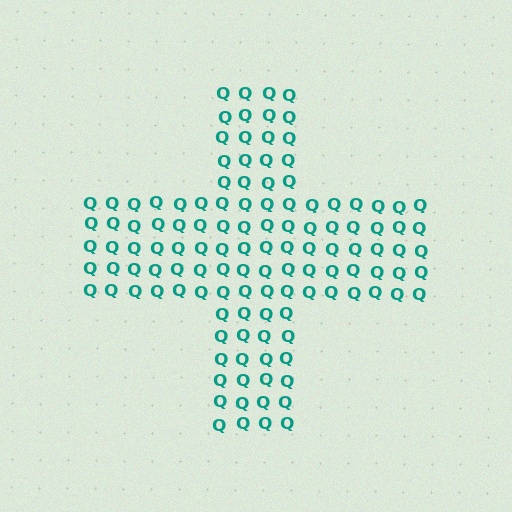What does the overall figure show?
The overall figure shows a cross.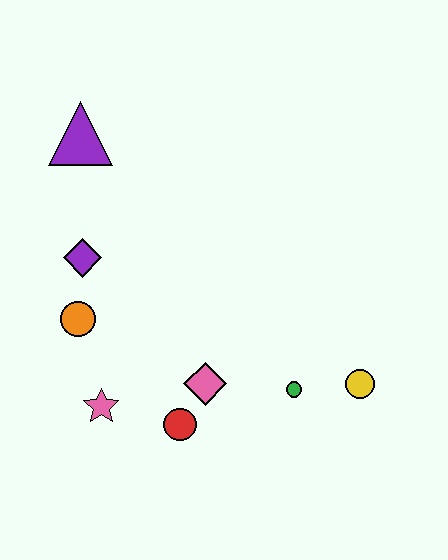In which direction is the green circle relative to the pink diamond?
The green circle is to the right of the pink diamond.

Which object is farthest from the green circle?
The purple triangle is farthest from the green circle.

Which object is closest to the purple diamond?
The orange circle is closest to the purple diamond.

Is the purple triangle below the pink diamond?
No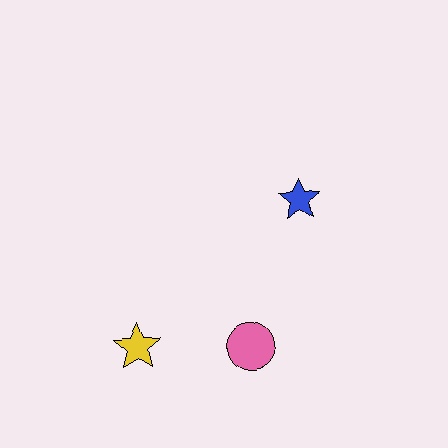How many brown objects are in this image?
There are no brown objects.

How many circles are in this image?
There is 1 circle.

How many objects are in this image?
There are 3 objects.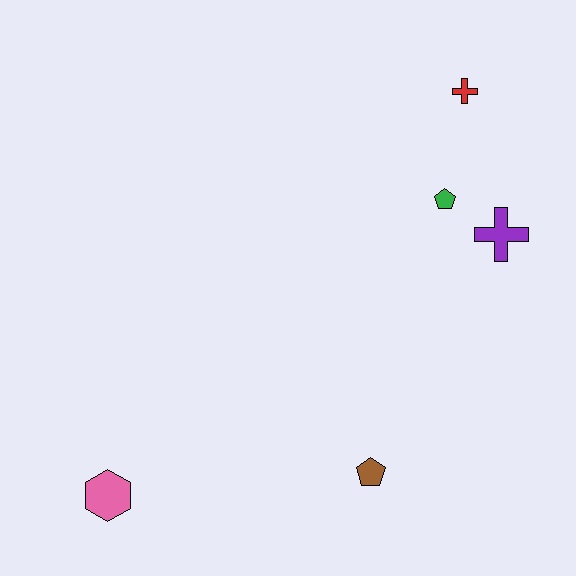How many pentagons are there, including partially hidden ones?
There are 2 pentagons.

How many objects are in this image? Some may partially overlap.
There are 5 objects.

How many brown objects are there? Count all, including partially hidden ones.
There is 1 brown object.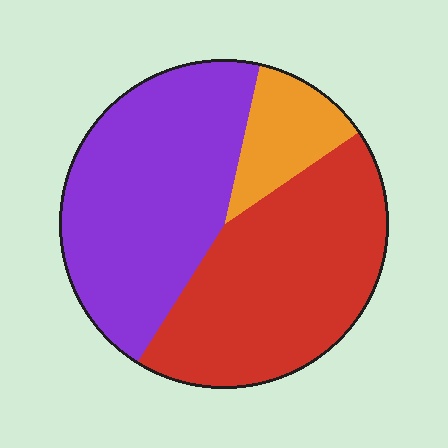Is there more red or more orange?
Red.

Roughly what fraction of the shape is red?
Red takes up about two fifths (2/5) of the shape.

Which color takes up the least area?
Orange, at roughly 10%.